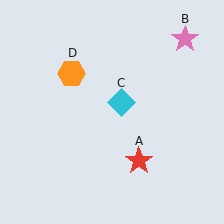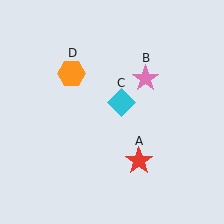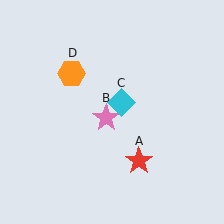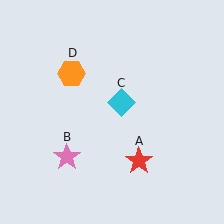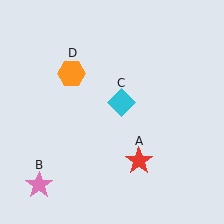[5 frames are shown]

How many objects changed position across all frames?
1 object changed position: pink star (object B).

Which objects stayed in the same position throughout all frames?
Red star (object A) and cyan diamond (object C) and orange hexagon (object D) remained stationary.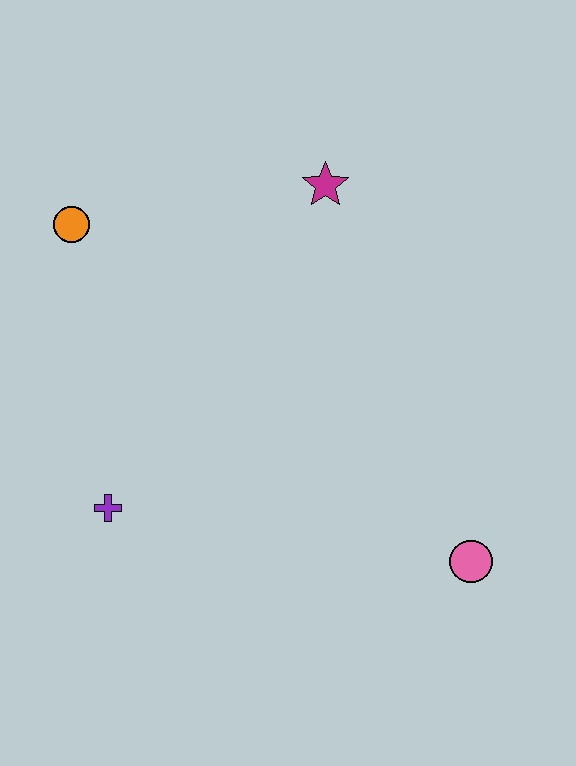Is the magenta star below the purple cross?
No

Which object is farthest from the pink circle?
The orange circle is farthest from the pink circle.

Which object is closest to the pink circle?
The purple cross is closest to the pink circle.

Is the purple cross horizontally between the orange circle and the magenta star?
Yes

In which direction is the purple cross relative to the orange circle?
The purple cross is below the orange circle.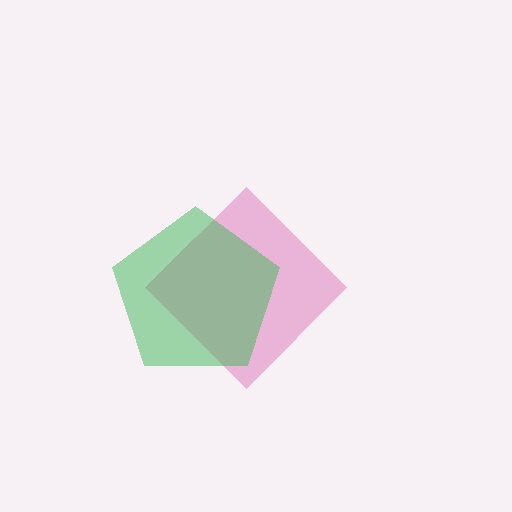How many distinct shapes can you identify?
There are 2 distinct shapes: a pink diamond, a green pentagon.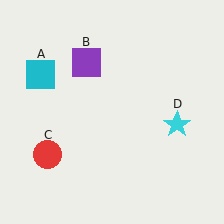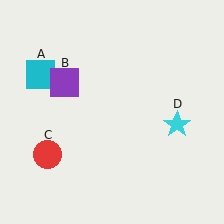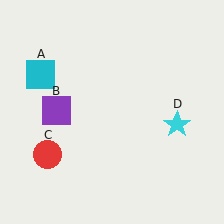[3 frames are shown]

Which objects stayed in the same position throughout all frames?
Cyan square (object A) and red circle (object C) and cyan star (object D) remained stationary.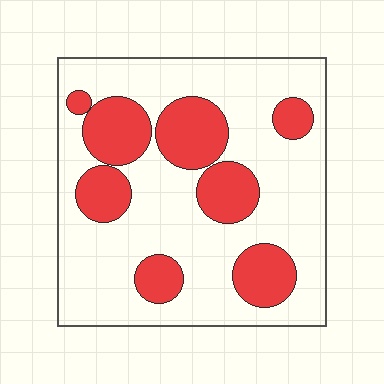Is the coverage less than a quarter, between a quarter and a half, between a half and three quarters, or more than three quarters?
Between a quarter and a half.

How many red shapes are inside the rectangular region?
8.